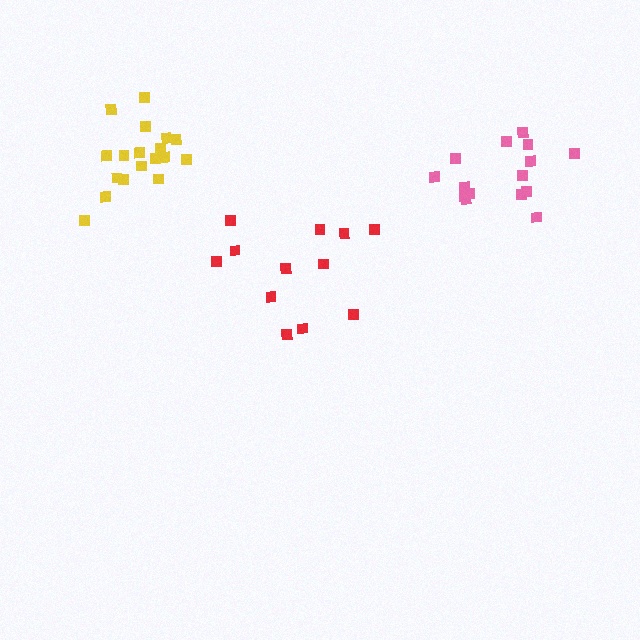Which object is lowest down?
The red cluster is bottommost.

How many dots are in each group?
Group 1: 12 dots, Group 2: 18 dots, Group 3: 15 dots (45 total).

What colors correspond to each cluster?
The clusters are colored: red, yellow, pink.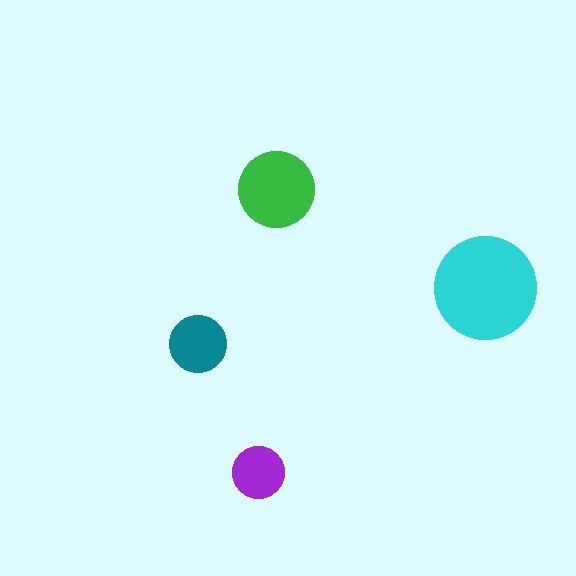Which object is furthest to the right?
The cyan circle is rightmost.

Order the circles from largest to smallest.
the cyan one, the green one, the teal one, the purple one.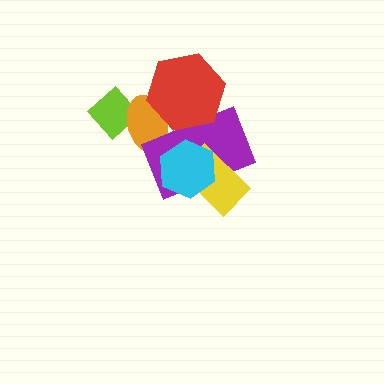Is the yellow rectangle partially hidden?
Yes, it is partially covered by another shape.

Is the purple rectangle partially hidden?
Yes, it is partially covered by another shape.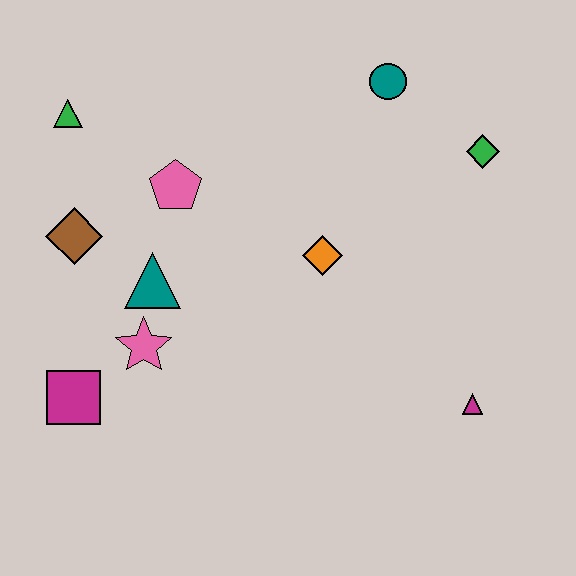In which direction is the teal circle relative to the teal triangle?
The teal circle is to the right of the teal triangle.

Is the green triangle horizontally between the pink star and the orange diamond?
No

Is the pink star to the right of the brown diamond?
Yes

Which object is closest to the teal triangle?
The pink star is closest to the teal triangle.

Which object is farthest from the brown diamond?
The magenta triangle is farthest from the brown diamond.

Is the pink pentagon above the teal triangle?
Yes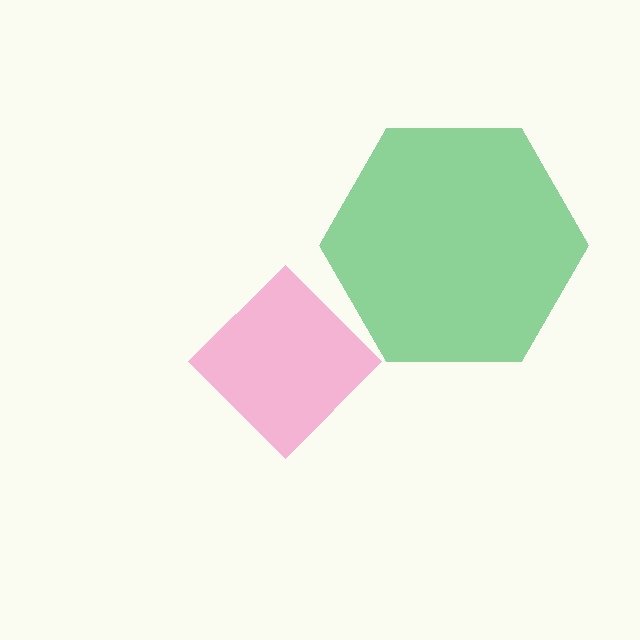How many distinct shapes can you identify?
There are 2 distinct shapes: a green hexagon, a pink diamond.